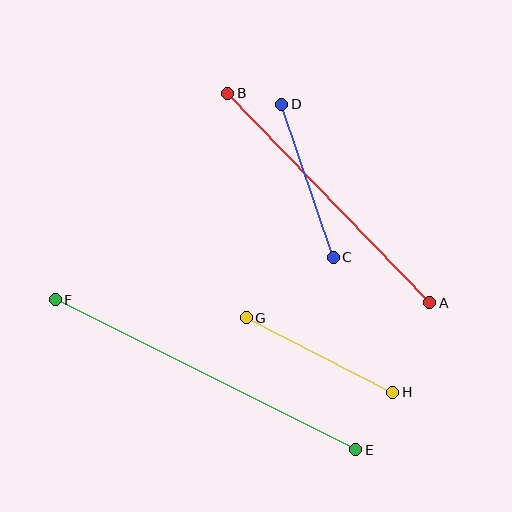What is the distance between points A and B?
The distance is approximately 291 pixels.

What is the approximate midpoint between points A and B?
The midpoint is at approximately (329, 198) pixels.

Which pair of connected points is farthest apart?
Points E and F are farthest apart.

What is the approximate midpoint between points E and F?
The midpoint is at approximately (206, 375) pixels.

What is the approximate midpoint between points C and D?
The midpoint is at approximately (308, 181) pixels.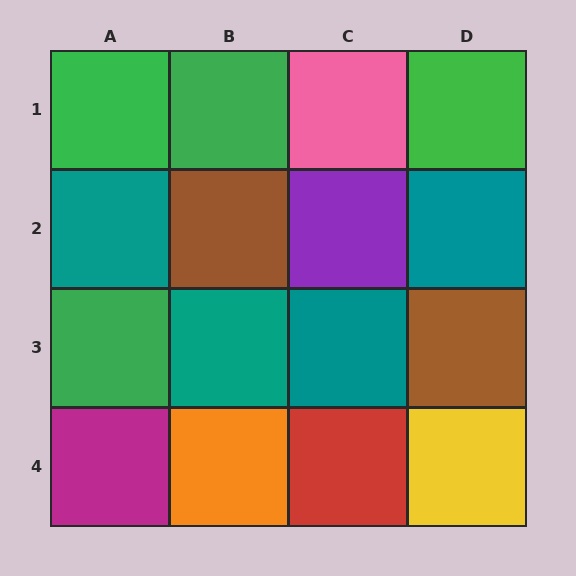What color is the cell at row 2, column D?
Teal.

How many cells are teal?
4 cells are teal.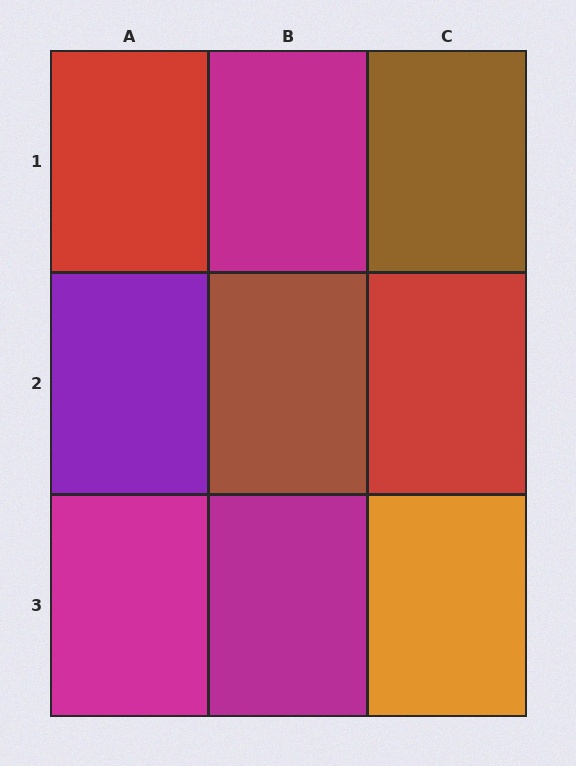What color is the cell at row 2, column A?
Purple.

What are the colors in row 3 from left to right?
Magenta, magenta, orange.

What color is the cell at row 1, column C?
Brown.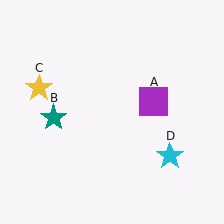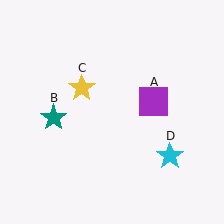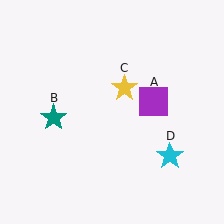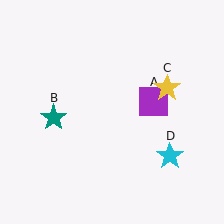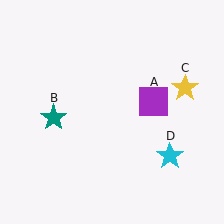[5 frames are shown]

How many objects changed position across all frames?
1 object changed position: yellow star (object C).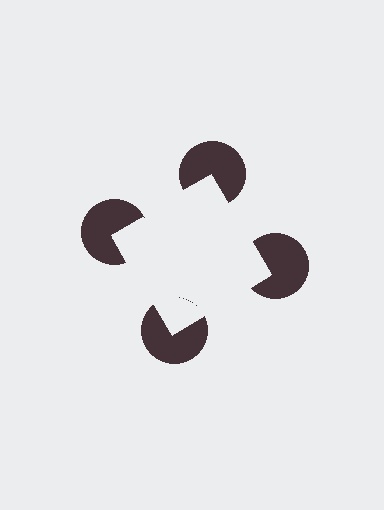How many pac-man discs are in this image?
There are 4 — one at each vertex of the illusory square.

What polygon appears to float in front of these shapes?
An illusory square — its edges are inferred from the aligned wedge cuts in the pac-man discs, not physically drawn.